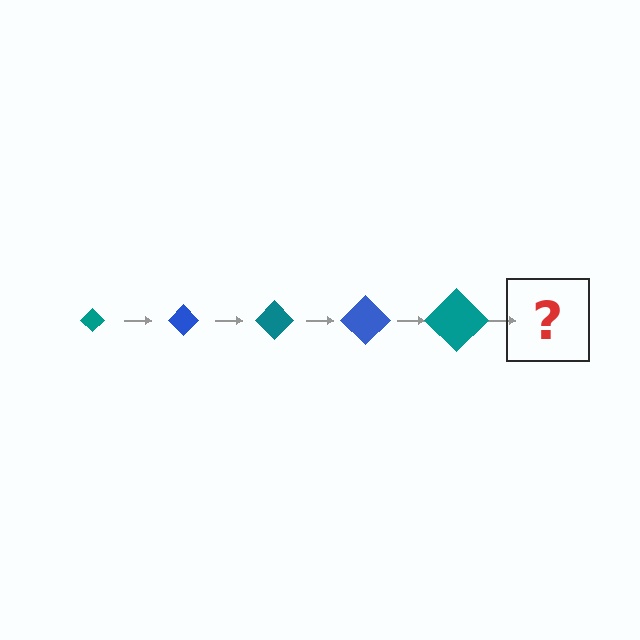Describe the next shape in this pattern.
It should be a blue diamond, larger than the previous one.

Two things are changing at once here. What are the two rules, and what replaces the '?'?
The two rules are that the diamond grows larger each step and the color cycles through teal and blue. The '?' should be a blue diamond, larger than the previous one.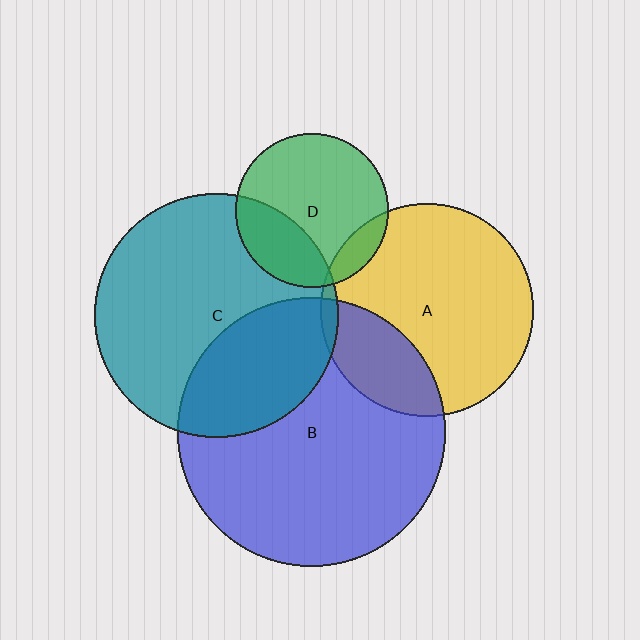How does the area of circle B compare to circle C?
Approximately 1.2 times.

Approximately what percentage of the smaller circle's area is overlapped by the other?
Approximately 30%.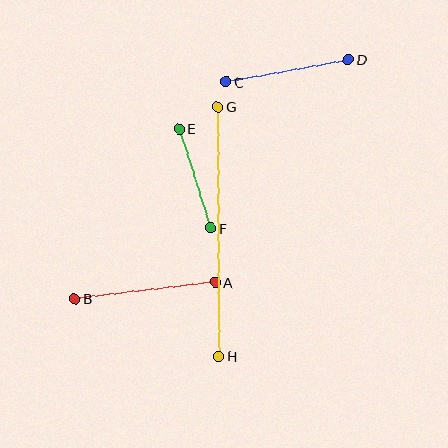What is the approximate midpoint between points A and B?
The midpoint is at approximately (145, 291) pixels.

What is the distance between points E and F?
The distance is approximately 104 pixels.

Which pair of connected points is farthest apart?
Points G and H are farthest apart.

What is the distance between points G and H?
The distance is approximately 250 pixels.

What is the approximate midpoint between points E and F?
The midpoint is at approximately (195, 178) pixels.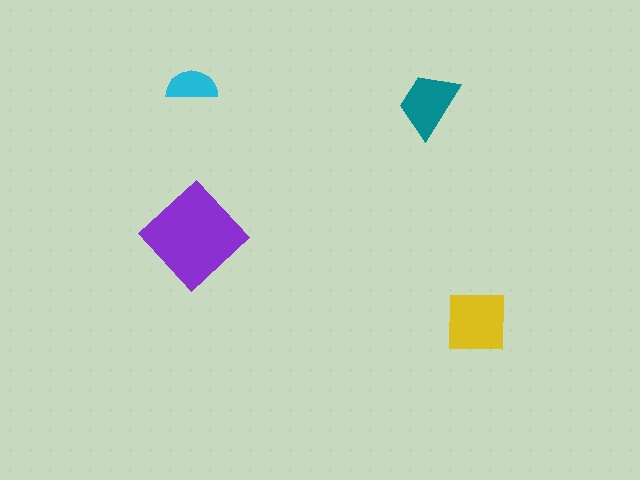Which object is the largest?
The purple diamond.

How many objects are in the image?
There are 4 objects in the image.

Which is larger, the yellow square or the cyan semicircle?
The yellow square.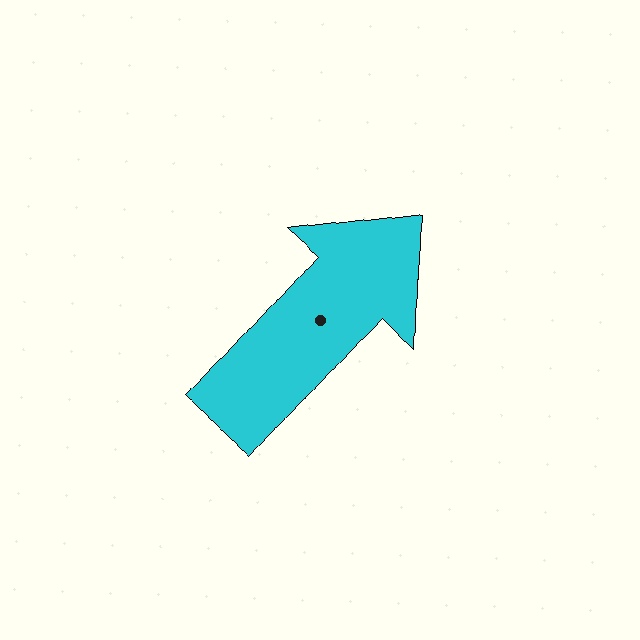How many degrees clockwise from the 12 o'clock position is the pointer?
Approximately 42 degrees.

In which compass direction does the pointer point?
Northeast.